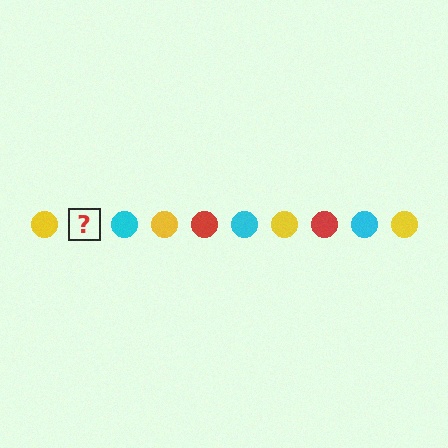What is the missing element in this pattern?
The missing element is a red circle.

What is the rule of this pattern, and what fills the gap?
The rule is that the pattern cycles through yellow, red, cyan circles. The gap should be filled with a red circle.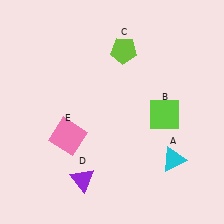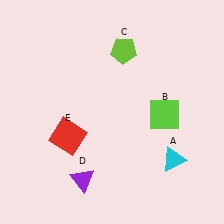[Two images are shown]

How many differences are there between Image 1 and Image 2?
There is 1 difference between the two images.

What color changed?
The square (E) changed from pink in Image 1 to red in Image 2.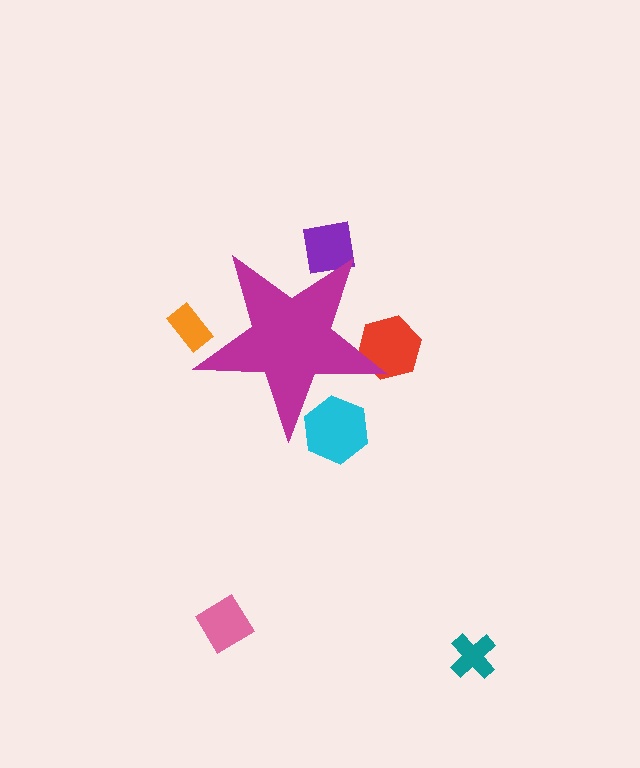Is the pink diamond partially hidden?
No, the pink diamond is fully visible.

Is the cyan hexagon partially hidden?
Yes, the cyan hexagon is partially hidden behind the magenta star.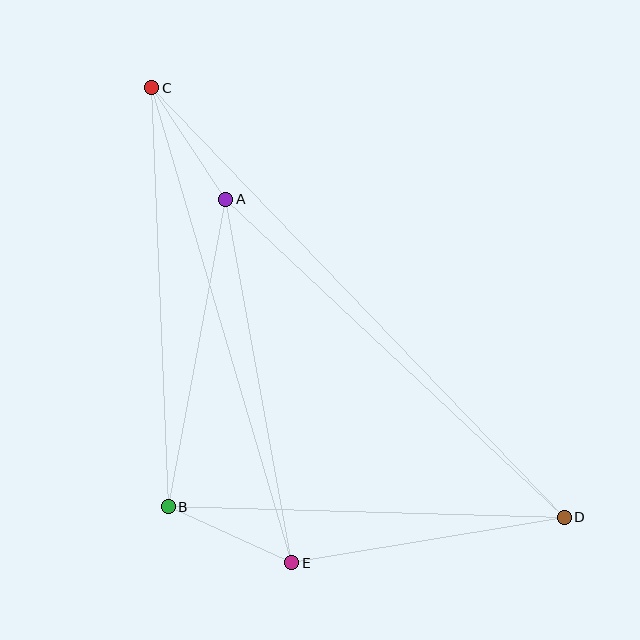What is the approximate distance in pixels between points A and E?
The distance between A and E is approximately 369 pixels.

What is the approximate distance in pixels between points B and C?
The distance between B and C is approximately 419 pixels.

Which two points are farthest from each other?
Points C and D are farthest from each other.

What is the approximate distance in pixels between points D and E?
The distance between D and E is approximately 276 pixels.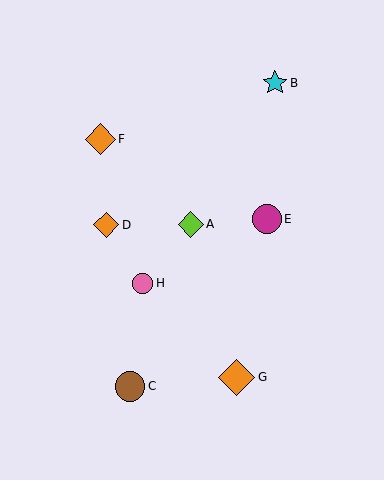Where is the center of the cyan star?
The center of the cyan star is at (275, 83).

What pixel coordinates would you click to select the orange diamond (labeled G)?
Click at (237, 377) to select the orange diamond G.